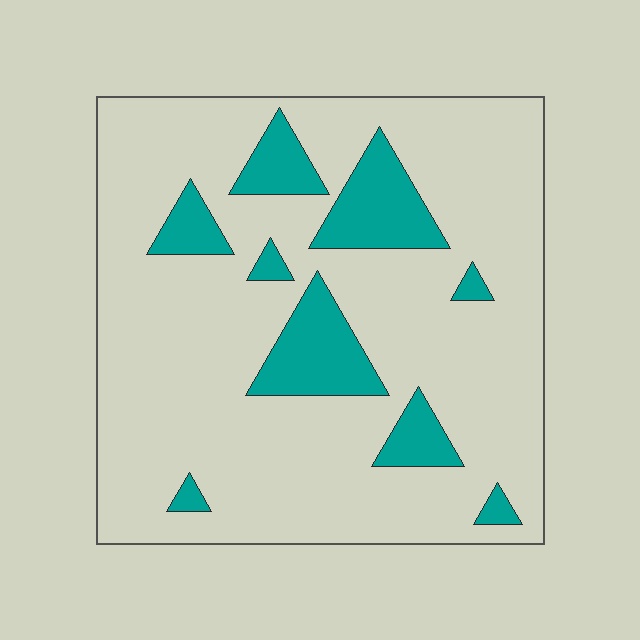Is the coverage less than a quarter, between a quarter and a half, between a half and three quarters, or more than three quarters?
Less than a quarter.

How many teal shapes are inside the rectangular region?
9.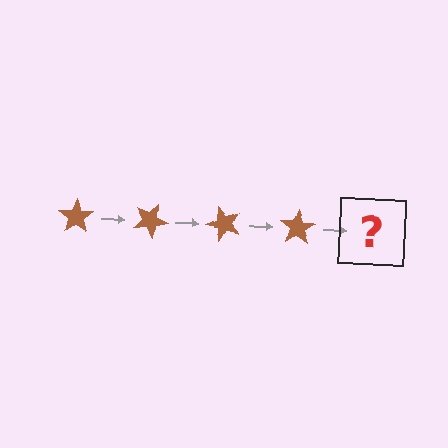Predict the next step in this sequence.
The next step is a brown star rotated 100 degrees.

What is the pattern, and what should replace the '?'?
The pattern is that the star rotates 25 degrees each step. The '?' should be a brown star rotated 100 degrees.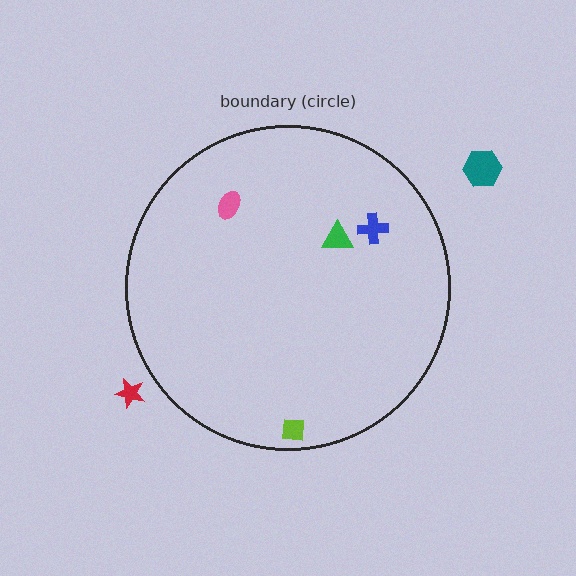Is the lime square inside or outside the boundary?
Inside.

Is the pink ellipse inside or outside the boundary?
Inside.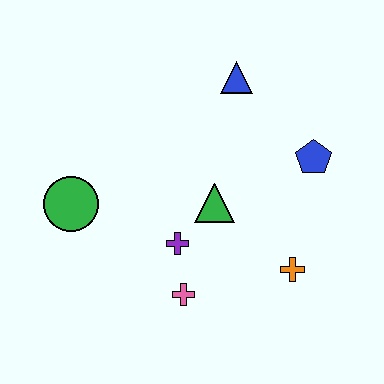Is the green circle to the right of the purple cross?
No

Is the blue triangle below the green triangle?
No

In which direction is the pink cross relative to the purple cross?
The pink cross is below the purple cross.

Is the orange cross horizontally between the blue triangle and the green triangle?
No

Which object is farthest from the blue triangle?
The pink cross is farthest from the blue triangle.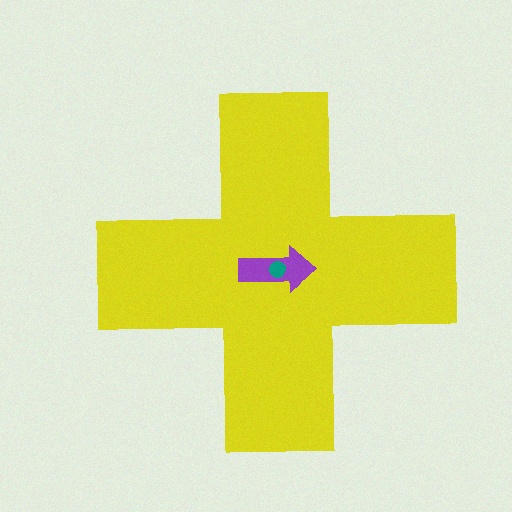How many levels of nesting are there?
3.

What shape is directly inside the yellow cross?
The purple arrow.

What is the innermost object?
The teal circle.